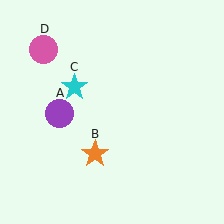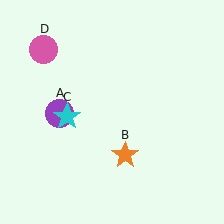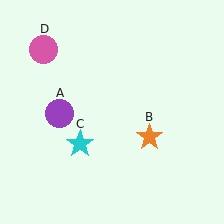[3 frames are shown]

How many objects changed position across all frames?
2 objects changed position: orange star (object B), cyan star (object C).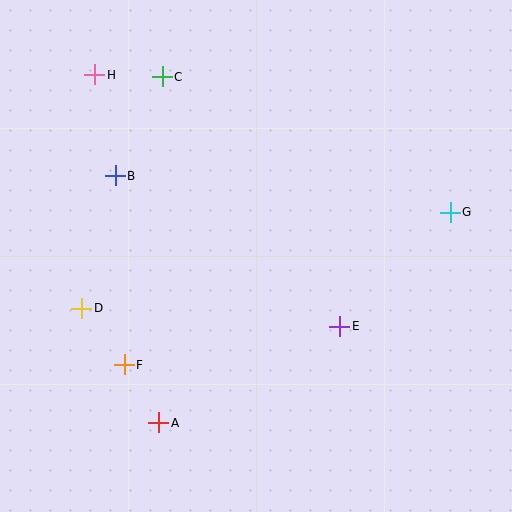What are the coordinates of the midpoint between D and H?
The midpoint between D and H is at (88, 191).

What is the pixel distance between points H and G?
The distance between H and G is 381 pixels.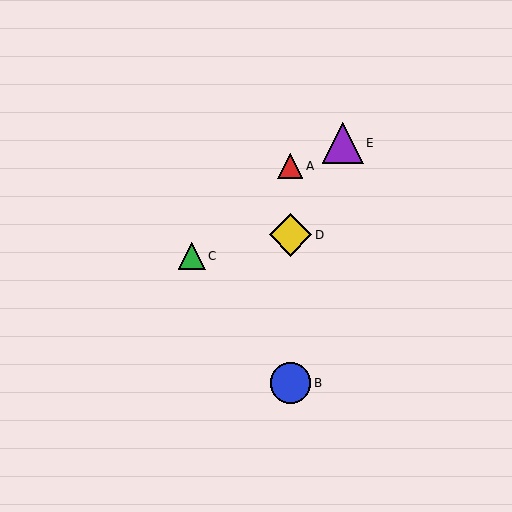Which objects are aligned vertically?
Objects A, B, D are aligned vertically.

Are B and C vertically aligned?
No, B is at x≈290 and C is at x≈192.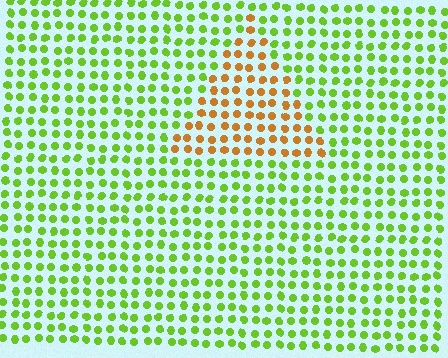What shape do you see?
I see a triangle.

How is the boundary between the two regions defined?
The boundary is defined purely by a slight shift in hue (about 64 degrees). Spacing, size, and orientation are identical on both sides.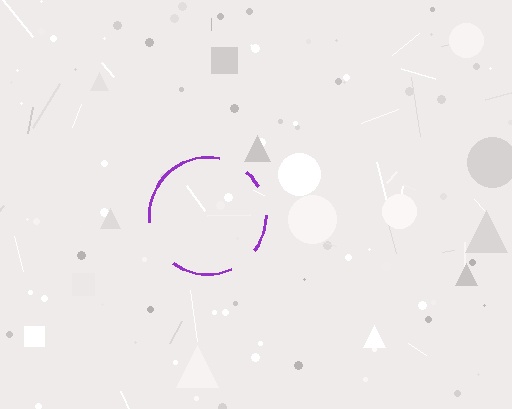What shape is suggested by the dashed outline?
The dashed outline suggests a circle.